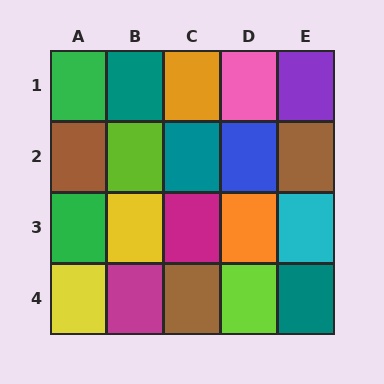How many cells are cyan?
1 cell is cyan.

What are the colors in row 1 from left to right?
Green, teal, orange, pink, purple.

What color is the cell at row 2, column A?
Brown.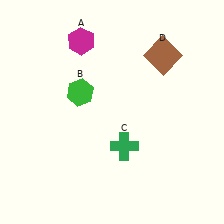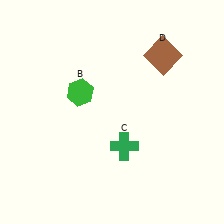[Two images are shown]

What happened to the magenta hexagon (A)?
The magenta hexagon (A) was removed in Image 2. It was in the top-left area of Image 1.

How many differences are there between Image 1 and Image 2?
There is 1 difference between the two images.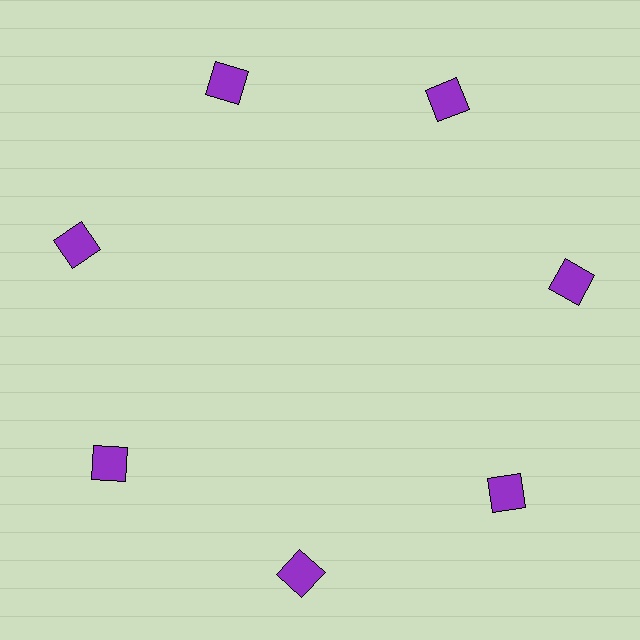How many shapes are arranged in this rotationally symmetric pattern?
There are 7 shapes, arranged in 7 groups of 1.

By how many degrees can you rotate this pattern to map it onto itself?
The pattern maps onto itself every 51 degrees of rotation.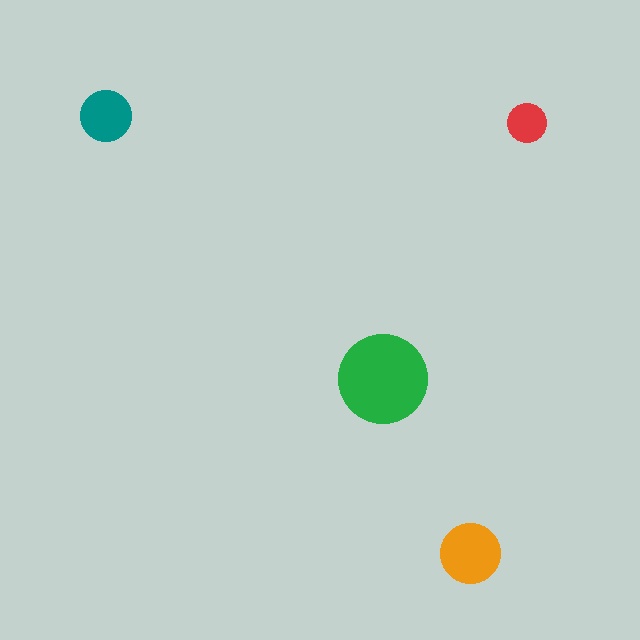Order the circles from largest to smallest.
the green one, the orange one, the teal one, the red one.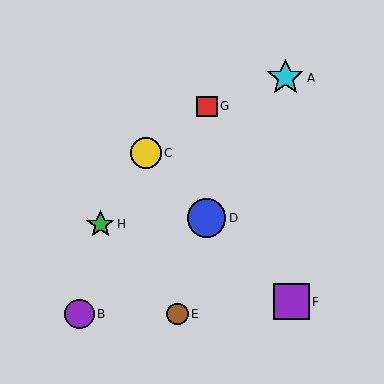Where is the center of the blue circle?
The center of the blue circle is at (207, 218).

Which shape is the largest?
The blue circle (labeled D) is the largest.